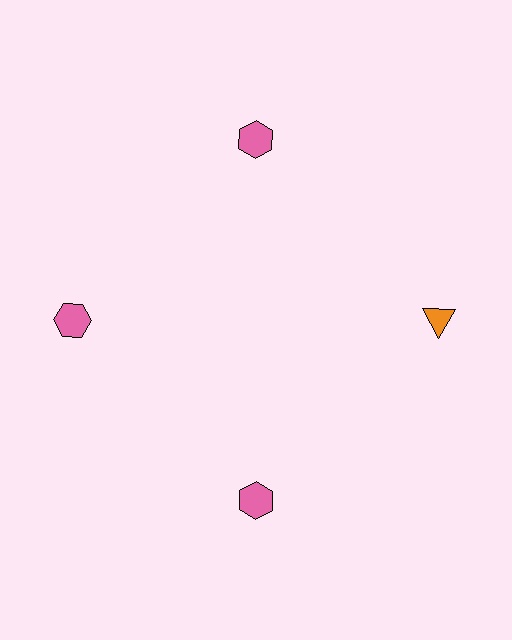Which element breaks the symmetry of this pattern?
The orange triangle at roughly the 3 o'clock position breaks the symmetry. All other shapes are pink hexagons.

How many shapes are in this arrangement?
There are 4 shapes arranged in a ring pattern.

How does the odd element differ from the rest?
It differs in both color (orange instead of pink) and shape (triangle instead of hexagon).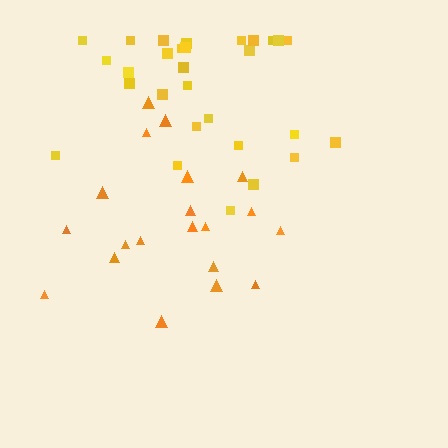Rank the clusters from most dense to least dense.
yellow, orange.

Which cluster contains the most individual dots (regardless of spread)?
Yellow (29).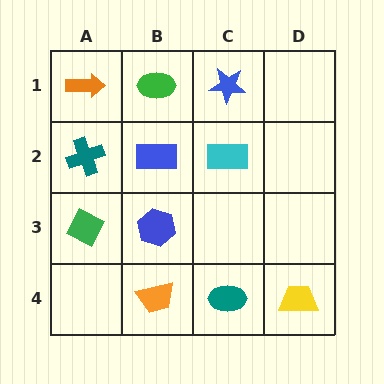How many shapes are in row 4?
3 shapes.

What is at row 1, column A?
An orange arrow.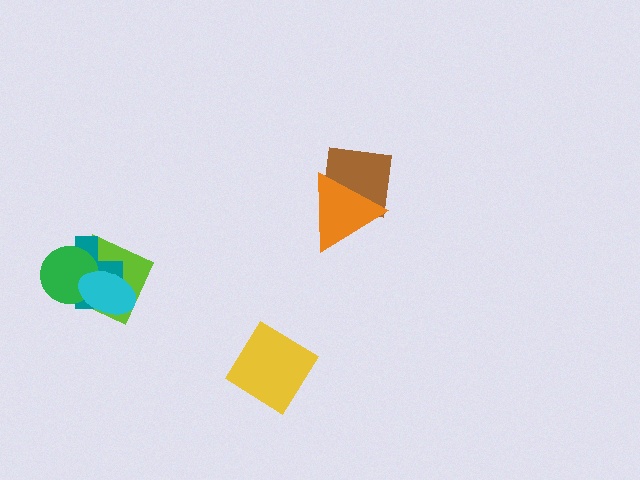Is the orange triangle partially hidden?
No, no other shape covers it.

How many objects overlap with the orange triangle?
1 object overlaps with the orange triangle.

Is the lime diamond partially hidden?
Yes, it is partially covered by another shape.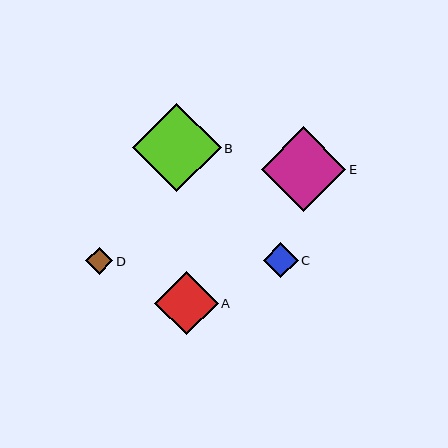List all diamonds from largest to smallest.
From largest to smallest: B, E, A, C, D.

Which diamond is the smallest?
Diamond D is the smallest with a size of approximately 27 pixels.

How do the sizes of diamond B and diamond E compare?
Diamond B and diamond E are approximately the same size.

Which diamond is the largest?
Diamond B is the largest with a size of approximately 88 pixels.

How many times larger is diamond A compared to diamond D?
Diamond A is approximately 2.3 times the size of diamond D.